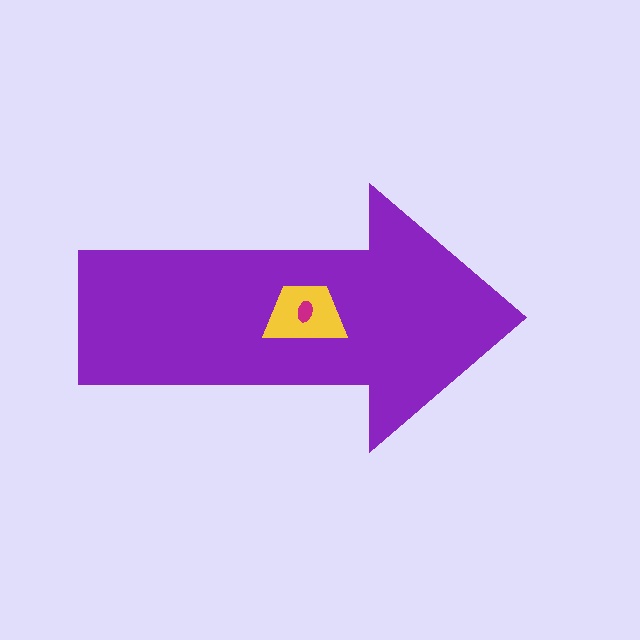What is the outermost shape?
The purple arrow.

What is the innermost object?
The magenta ellipse.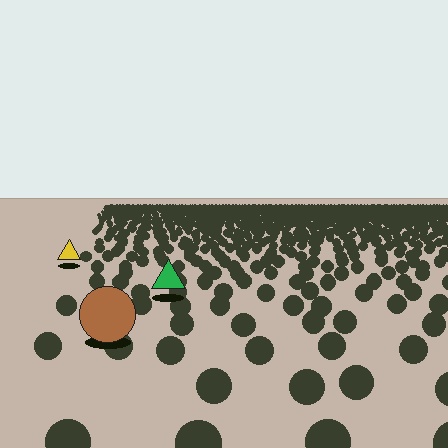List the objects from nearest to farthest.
From nearest to farthest: the brown circle, the green triangle, the yellow triangle.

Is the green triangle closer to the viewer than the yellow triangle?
Yes. The green triangle is closer — you can tell from the texture gradient: the ground texture is coarser near it.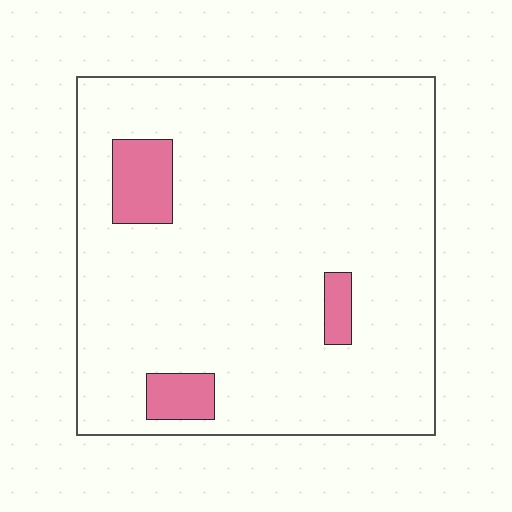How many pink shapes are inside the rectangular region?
3.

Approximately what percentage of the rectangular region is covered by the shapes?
Approximately 10%.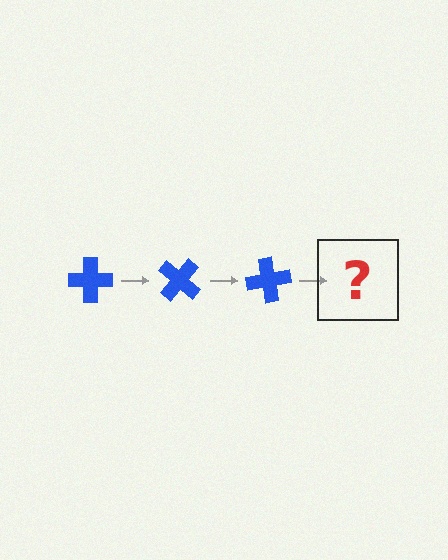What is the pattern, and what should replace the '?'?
The pattern is that the cross rotates 40 degrees each step. The '?' should be a blue cross rotated 120 degrees.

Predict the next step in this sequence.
The next step is a blue cross rotated 120 degrees.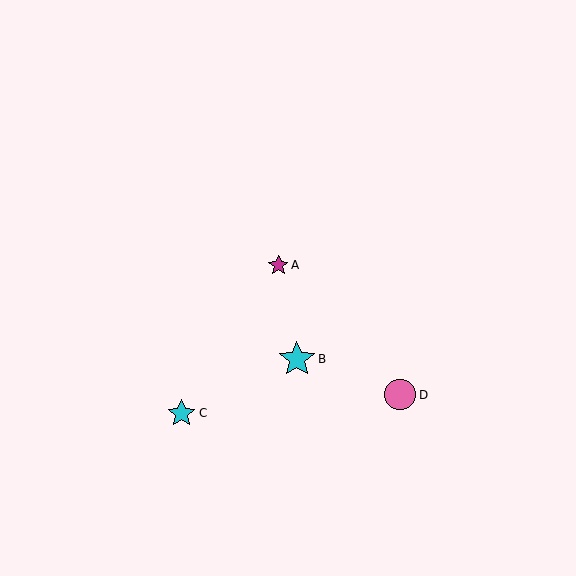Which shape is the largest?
The cyan star (labeled B) is the largest.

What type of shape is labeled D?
Shape D is a pink circle.